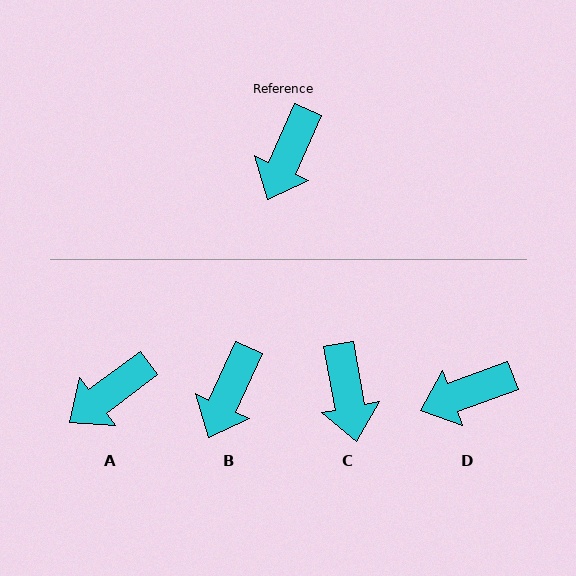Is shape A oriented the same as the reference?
No, it is off by about 29 degrees.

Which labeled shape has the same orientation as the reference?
B.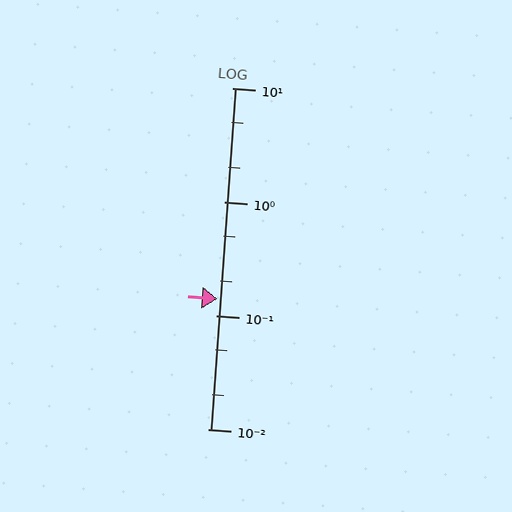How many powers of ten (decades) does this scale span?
The scale spans 3 decades, from 0.01 to 10.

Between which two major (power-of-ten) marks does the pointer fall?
The pointer is between 0.1 and 1.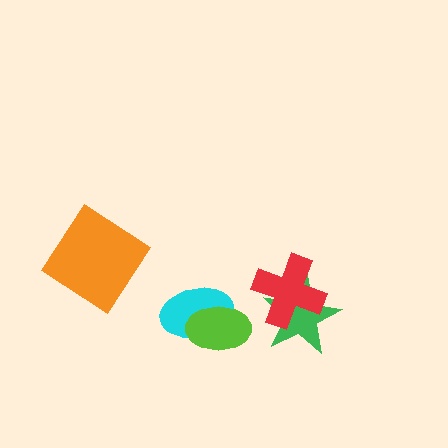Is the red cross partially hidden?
No, no other shape covers it.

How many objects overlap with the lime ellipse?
1 object overlaps with the lime ellipse.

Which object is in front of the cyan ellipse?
The lime ellipse is in front of the cyan ellipse.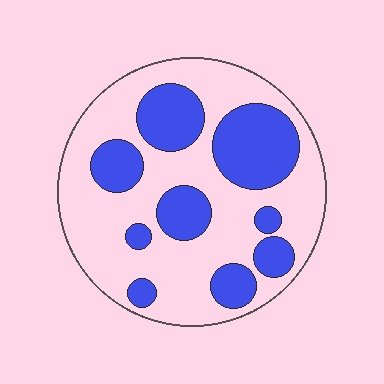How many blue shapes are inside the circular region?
9.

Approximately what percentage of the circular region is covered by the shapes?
Approximately 35%.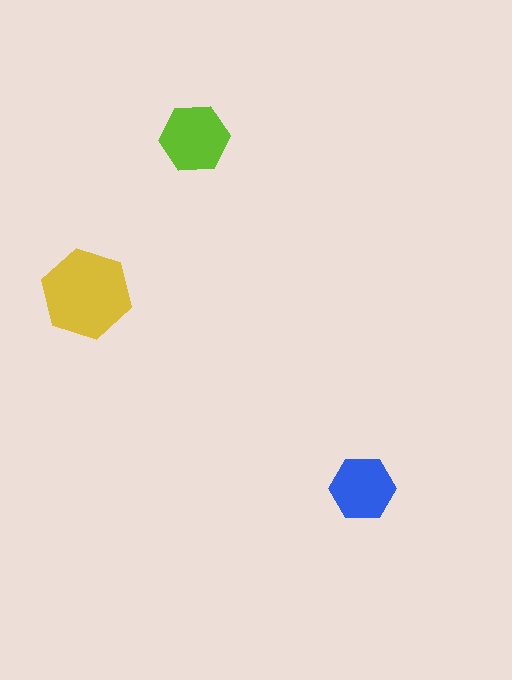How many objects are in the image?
There are 3 objects in the image.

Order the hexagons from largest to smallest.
the yellow one, the lime one, the blue one.